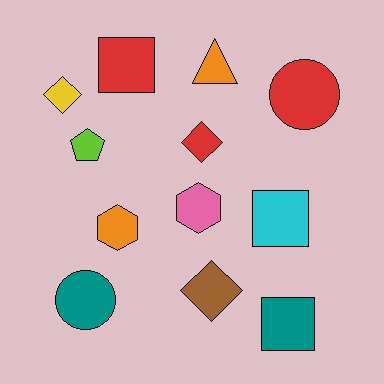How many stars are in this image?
There are no stars.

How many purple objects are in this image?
There are no purple objects.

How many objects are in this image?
There are 12 objects.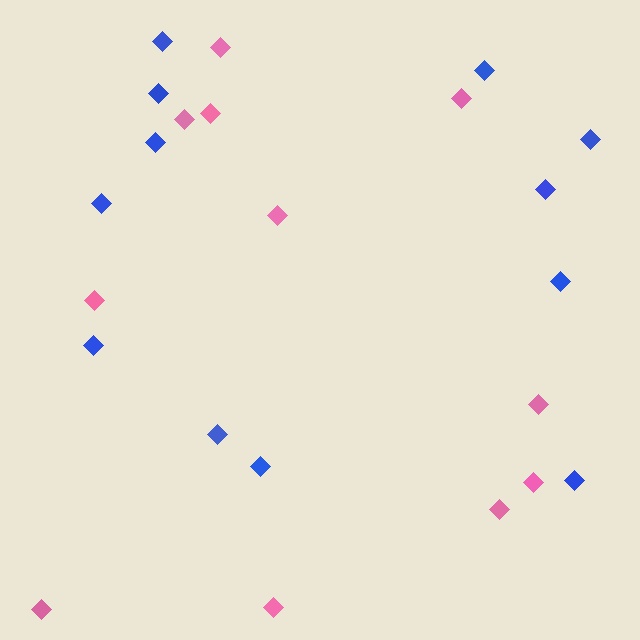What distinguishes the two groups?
There are 2 groups: one group of pink diamonds (11) and one group of blue diamonds (12).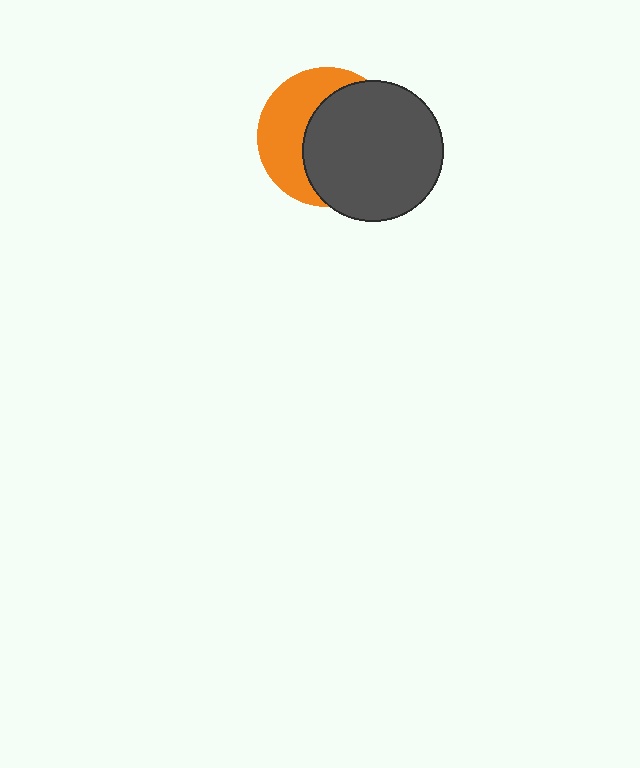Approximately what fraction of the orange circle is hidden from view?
Roughly 58% of the orange circle is hidden behind the dark gray circle.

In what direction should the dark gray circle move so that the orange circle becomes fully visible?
The dark gray circle should move right. That is the shortest direction to clear the overlap and leave the orange circle fully visible.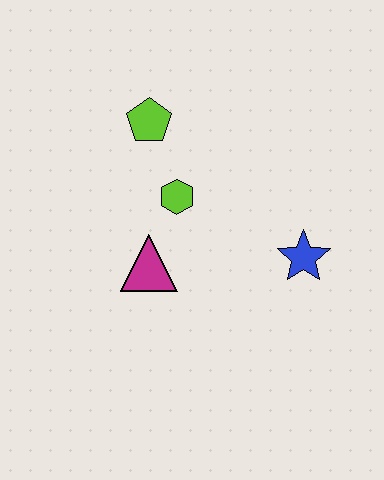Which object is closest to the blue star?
The lime hexagon is closest to the blue star.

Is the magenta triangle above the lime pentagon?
No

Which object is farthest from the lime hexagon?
The blue star is farthest from the lime hexagon.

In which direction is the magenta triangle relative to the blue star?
The magenta triangle is to the left of the blue star.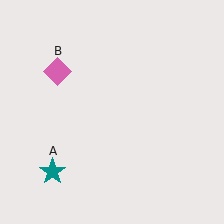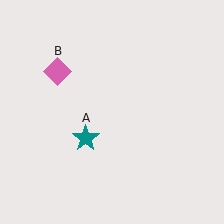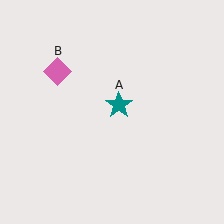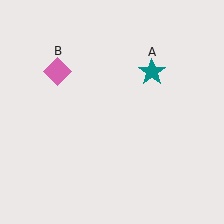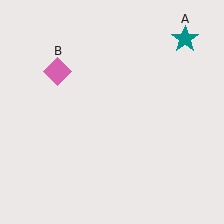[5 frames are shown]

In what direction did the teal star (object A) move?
The teal star (object A) moved up and to the right.